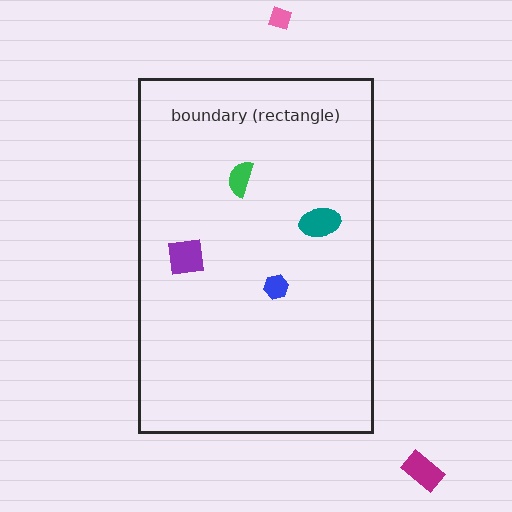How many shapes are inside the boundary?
4 inside, 2 outside.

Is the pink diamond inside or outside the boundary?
Outside.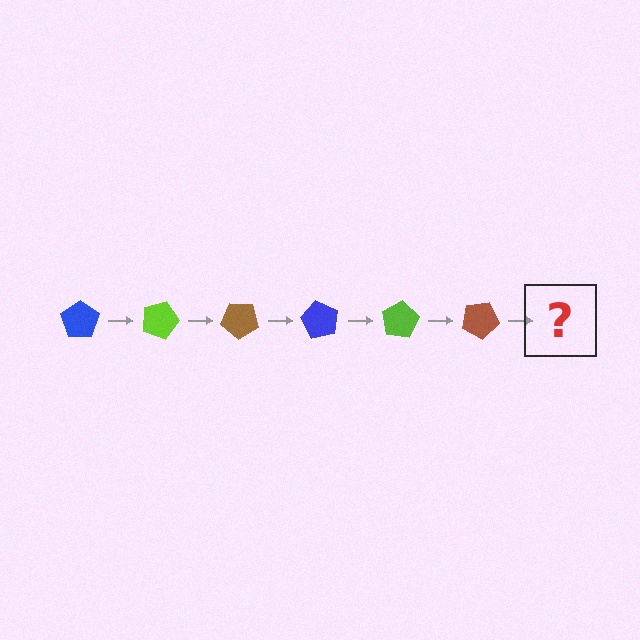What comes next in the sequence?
The next element should be a blue pentagon, rotated 120 degrees from the start.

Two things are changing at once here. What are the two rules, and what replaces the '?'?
The two rules are that it rotates 20 degrees each step and the color cycles through blue, lime, and brown. The '?' should be a blue pentagon, rotated 120 degrees from the start.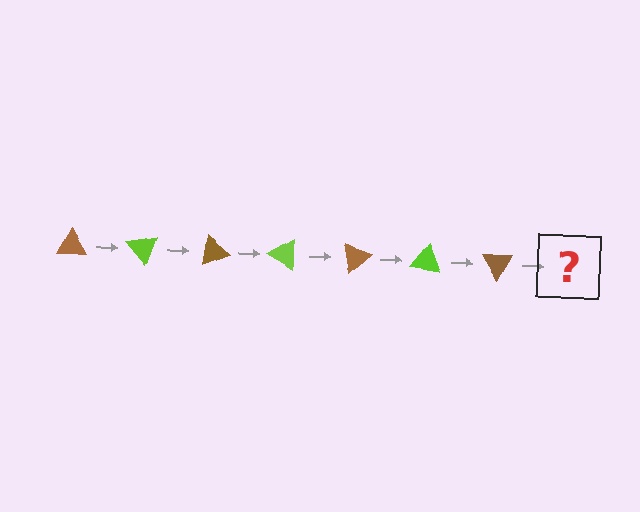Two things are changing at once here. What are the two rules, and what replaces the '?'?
The two rules are that it rotates 50 degrees each step and the color cycles through brown and lime. The '?' should be a lime triangle, rotated 350 degrees from the start.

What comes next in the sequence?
The next element should be a lime triangle, rotated 350 degrees from the start.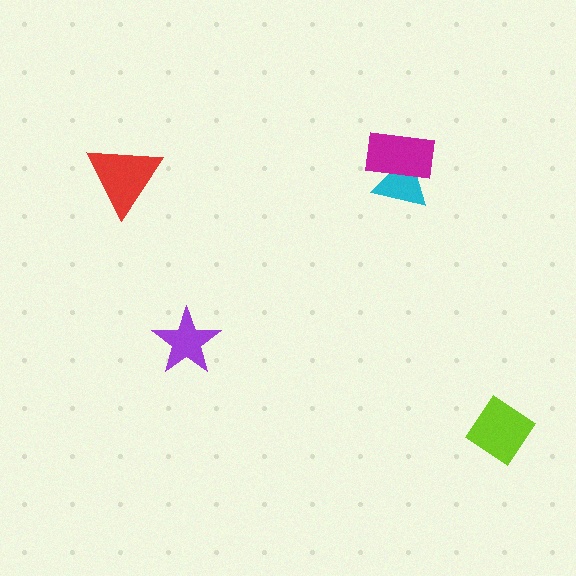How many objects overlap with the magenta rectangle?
1 object overlaps with the magenta rectangle.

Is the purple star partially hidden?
No, no other shape covers it.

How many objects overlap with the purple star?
0 objects overlap with the purple star.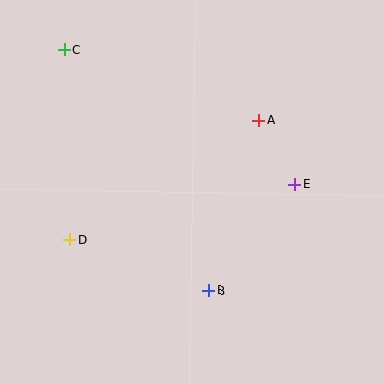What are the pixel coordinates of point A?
Point A is at (259, 120).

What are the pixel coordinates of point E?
Point E is at (295, 184).